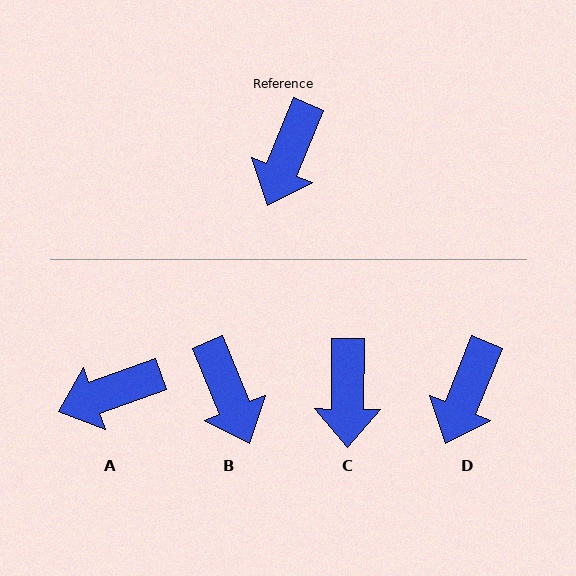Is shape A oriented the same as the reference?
No, it is off by about 48 degrees.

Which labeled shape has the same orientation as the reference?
D.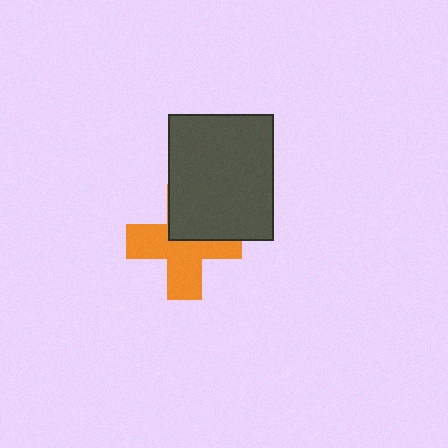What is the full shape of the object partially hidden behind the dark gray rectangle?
The partially hidden object is an orange cross.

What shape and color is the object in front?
The object in front is a dark gray rectangle.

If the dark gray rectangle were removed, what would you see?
You would see the complete orange cross.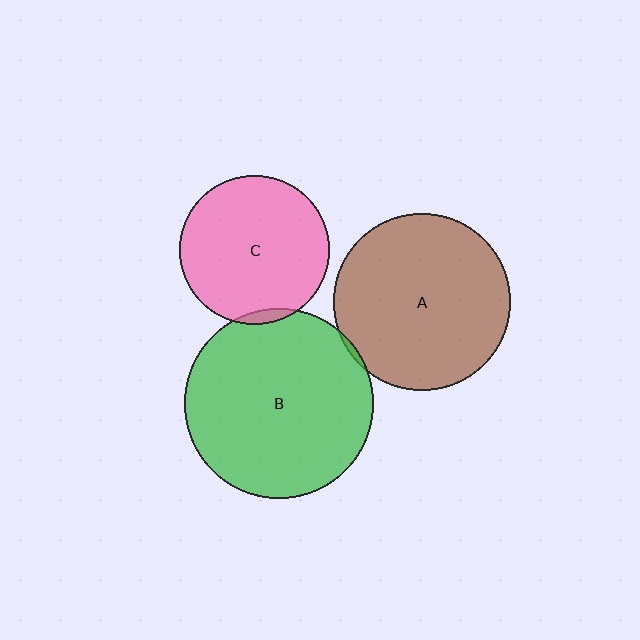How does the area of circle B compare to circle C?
Approximately 1.6 times.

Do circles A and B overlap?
Yes.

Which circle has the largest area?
Circle B (green).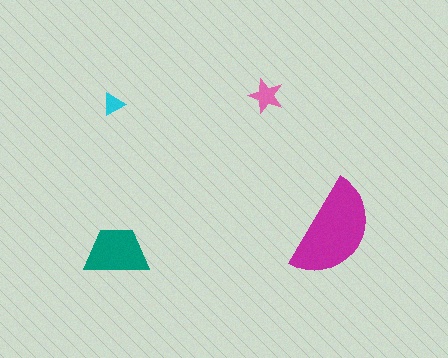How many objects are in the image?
There are 4 objects in the image.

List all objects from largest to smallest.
The magenta semicircle, the teal trapezoid, the pink star, the cyan triangle.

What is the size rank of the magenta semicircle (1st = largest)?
1st.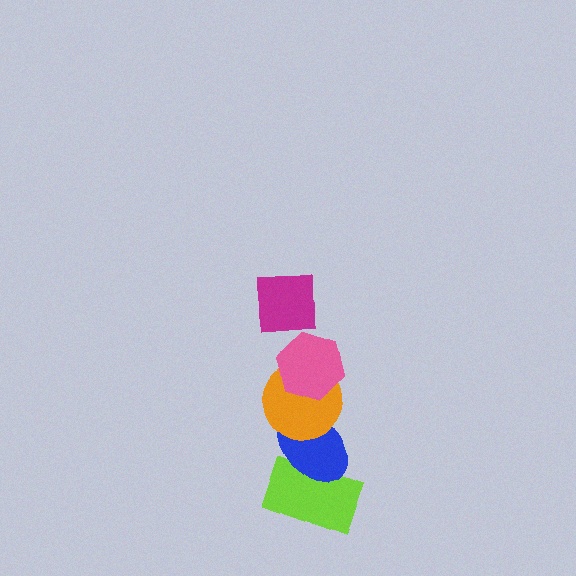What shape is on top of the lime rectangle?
The blue ellipse is on top of the lime rectangle.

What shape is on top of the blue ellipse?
The orange circle is on top of the blue ellipse.